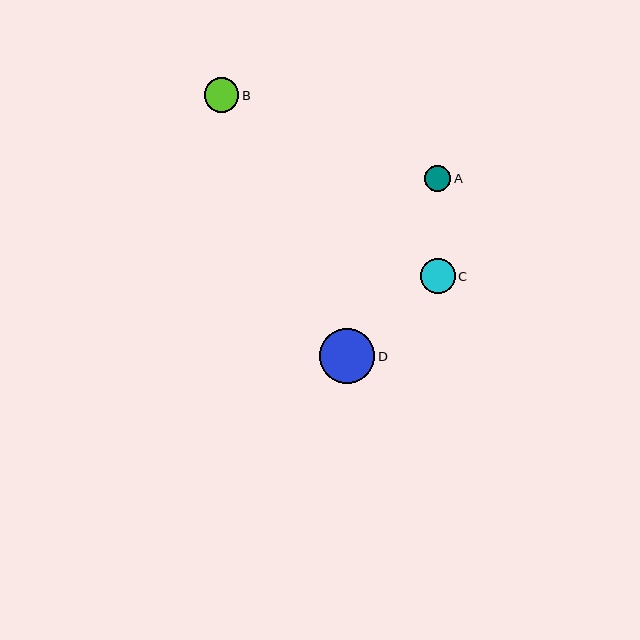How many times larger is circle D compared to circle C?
Circle D is approximately 1.6 times the size of circle C.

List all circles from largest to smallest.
From largest to smallest: D, C, B, A.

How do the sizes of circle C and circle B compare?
Circle C and circle B are approximately the same size.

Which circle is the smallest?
Circle A is the smallest with a size of approximately 26 pixels.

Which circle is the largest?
Circle D is the largest with a size of approximately 55 pixels.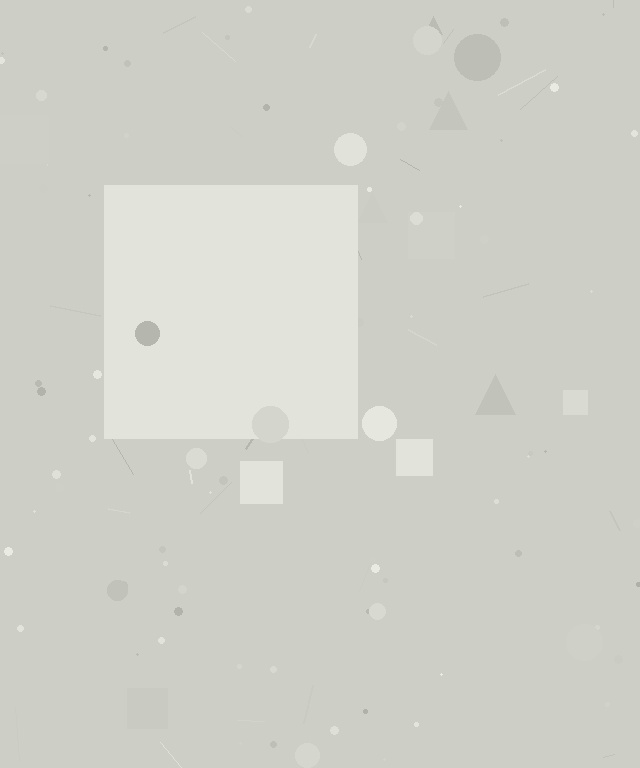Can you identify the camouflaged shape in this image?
The camouflaged shape is a square.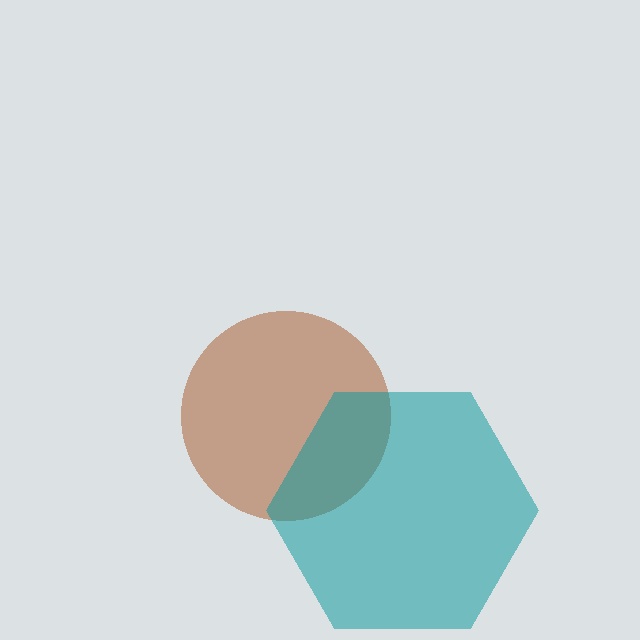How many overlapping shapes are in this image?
There are 2 overlapping shapes in the image.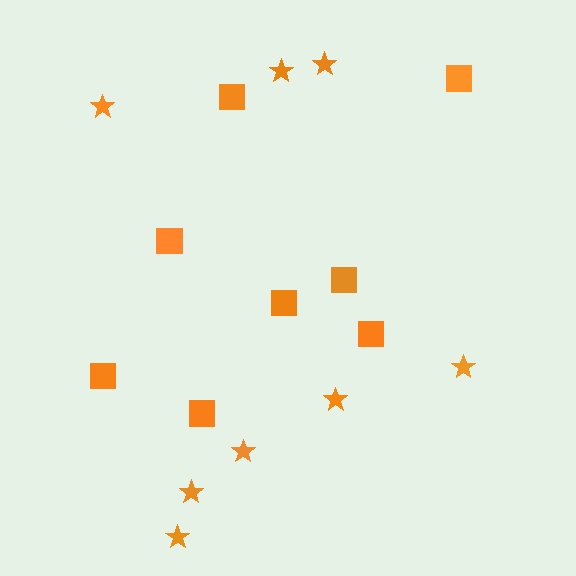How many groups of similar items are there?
There are 2 groups: one group of squares (8) and one group of stars (8).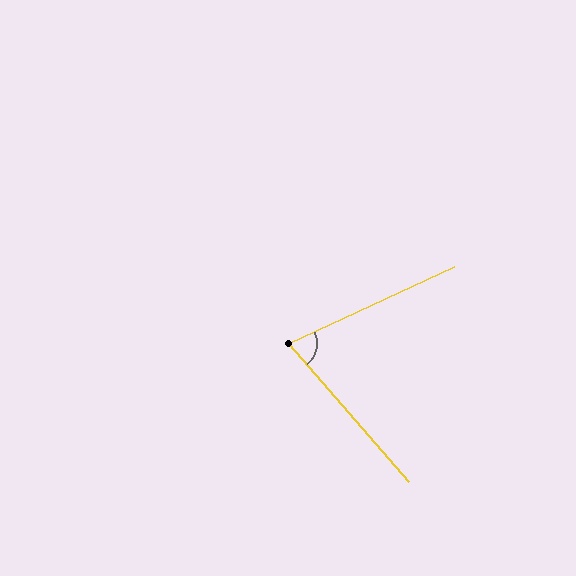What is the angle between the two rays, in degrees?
Approximately 74 degrees.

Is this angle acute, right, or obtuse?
It is acute.